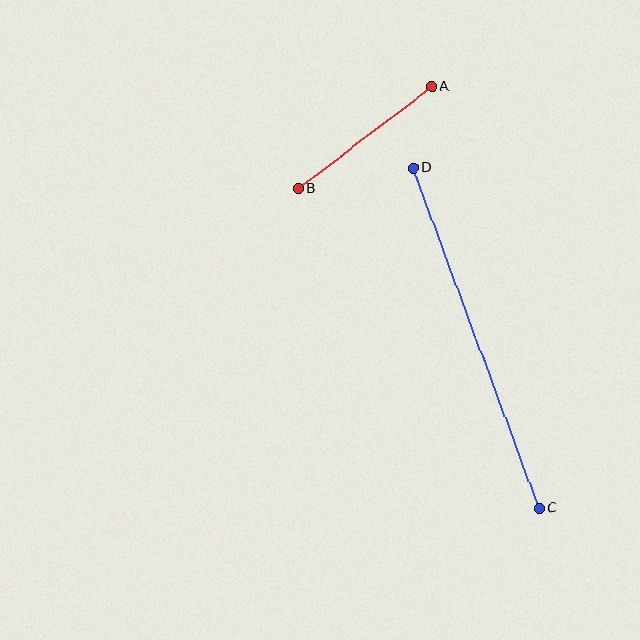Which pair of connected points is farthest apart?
Points C and D are farthest apart.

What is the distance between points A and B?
The distance is approximately 168 pixels.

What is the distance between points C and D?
The distance is approximately 363 pixels.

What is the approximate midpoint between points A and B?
The midpoint is at approximately (365, 138) pixels.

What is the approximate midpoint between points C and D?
The midpoint is at approximately (476, 338) pixels.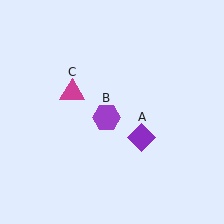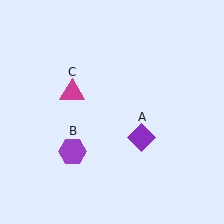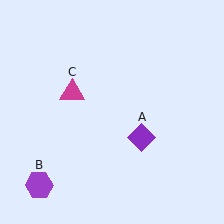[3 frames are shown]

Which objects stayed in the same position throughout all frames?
Purple diamond (object A) and magenta triangle (object C) remained stationary.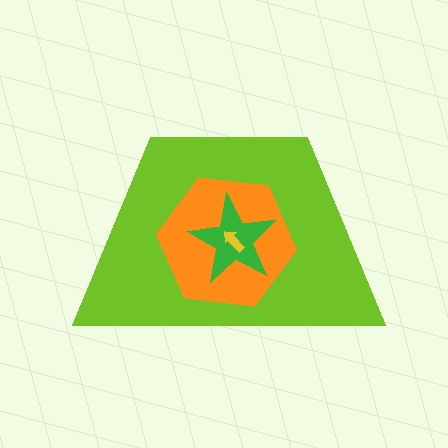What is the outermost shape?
The lime trapezoid.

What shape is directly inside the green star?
The yellow arrow.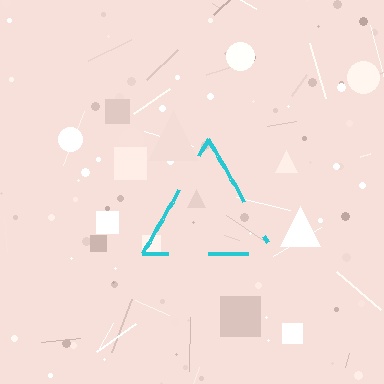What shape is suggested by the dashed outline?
The dashed outline suggests a triangle.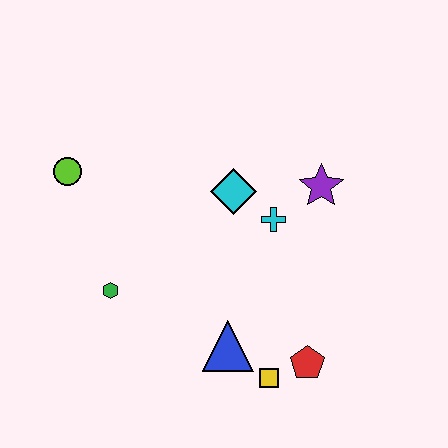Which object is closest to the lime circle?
The green hexagon is closest to the lime circle.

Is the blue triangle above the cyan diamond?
No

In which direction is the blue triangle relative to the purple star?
The blue triangle is below the purple star.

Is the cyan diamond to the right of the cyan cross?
No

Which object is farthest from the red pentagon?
The lime circle is farthest from the red pentagon.